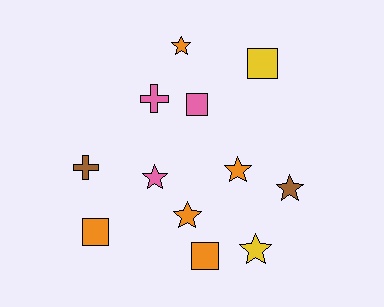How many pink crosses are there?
There is 1 pink cross.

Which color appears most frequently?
Orange, with 5 objects.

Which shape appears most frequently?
Star, with 6 objects.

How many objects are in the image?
There are 12 objects.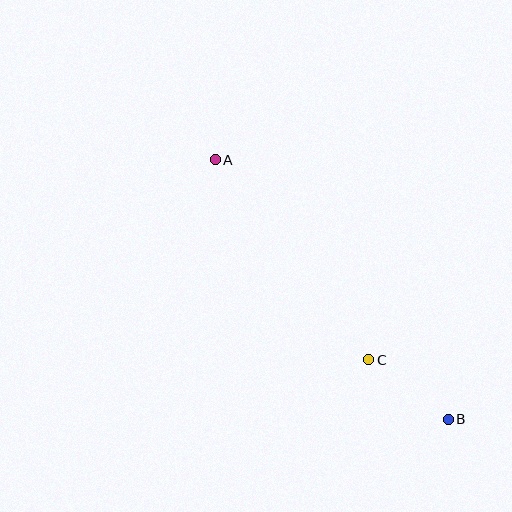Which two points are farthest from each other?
Points A and B are farthest from each other.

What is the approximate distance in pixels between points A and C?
The distance between A and C is approximately 252 pixels.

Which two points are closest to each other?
Points B and C are closest to each other.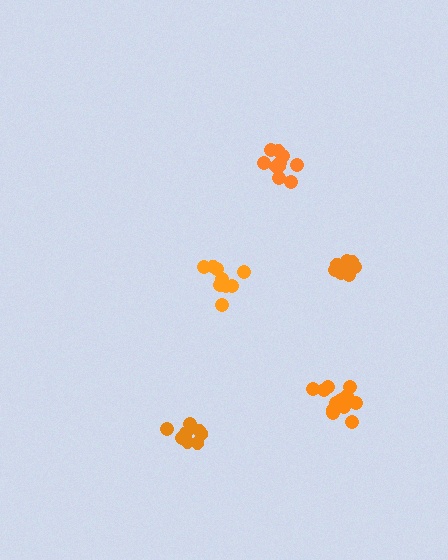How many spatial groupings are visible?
There are 5 spatial groupings.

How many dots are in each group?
Group 1: 11 dots, Group 2: 9 dots, Group 3: 9 dots, Group 4: 8 dots, Group 5: 12 dots (49 total).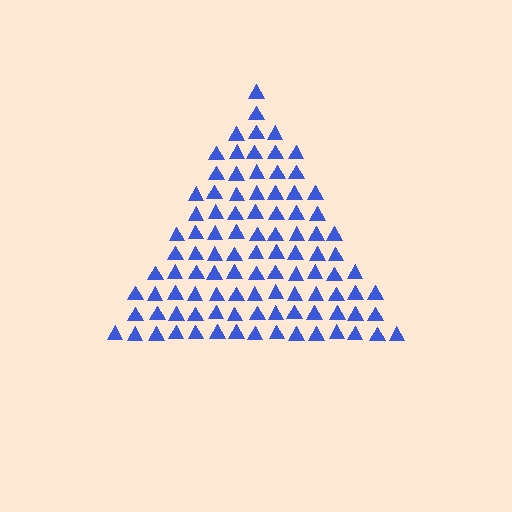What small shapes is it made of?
It is made of small triangles.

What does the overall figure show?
The overall figure shows a triangle.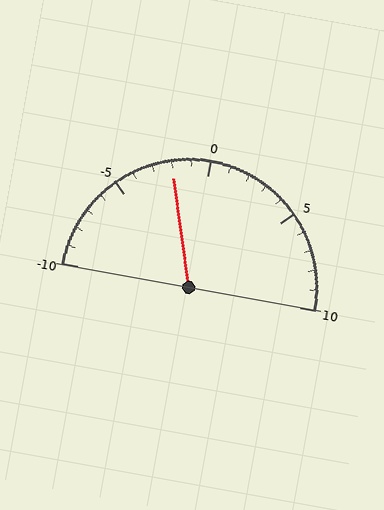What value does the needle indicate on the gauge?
The needle indicates approximately -2.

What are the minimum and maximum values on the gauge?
The gauge ranges from -10 to 10.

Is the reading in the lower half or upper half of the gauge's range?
The reading is in the lower half of the range (-10 to 10).